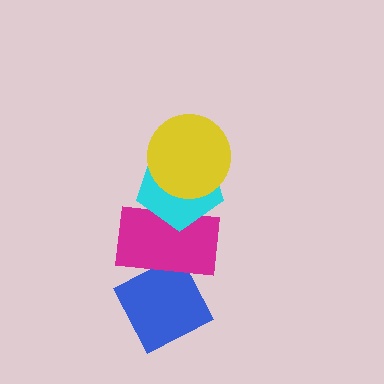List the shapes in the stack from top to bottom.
From top to bottom: the yellow circle, the cyan pentagon, the magenta rectangle, the blue diamond.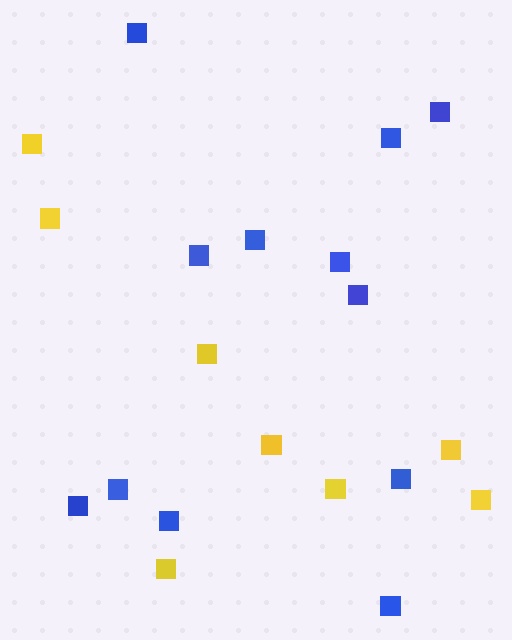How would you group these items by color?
There are 2 groups: one group of blue squares (12) and one group of yellow squares (8).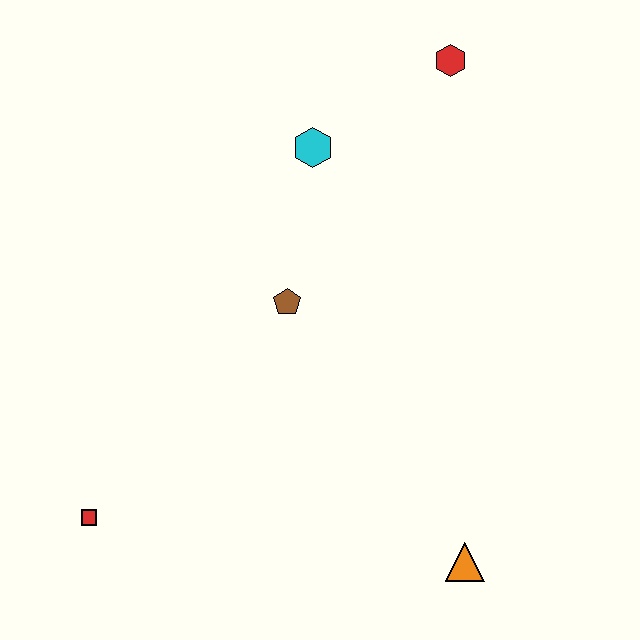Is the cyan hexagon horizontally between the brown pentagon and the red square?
No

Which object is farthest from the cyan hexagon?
The orange triangle is farthest from the cyan hexagon.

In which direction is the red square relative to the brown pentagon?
The red square is below the brown pentagon.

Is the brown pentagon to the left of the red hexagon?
Yes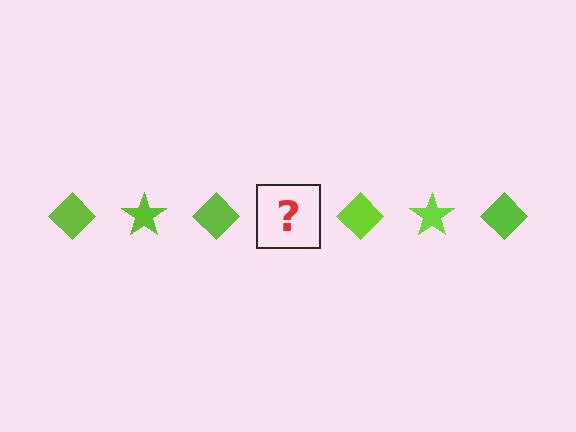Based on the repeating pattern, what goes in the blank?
The blank should be a lime star.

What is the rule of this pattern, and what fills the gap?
The rule is that the pattern cycles through diamond, star shapes in lime. The gap should be filled with a lime star.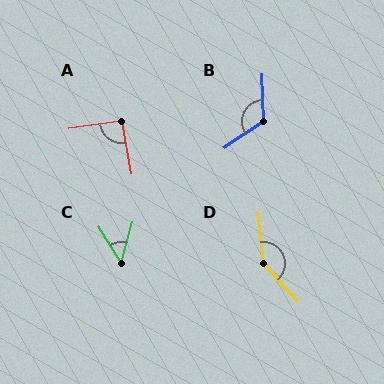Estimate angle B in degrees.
Approximately 122 degrees.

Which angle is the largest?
D, at approximately 144 degrees.